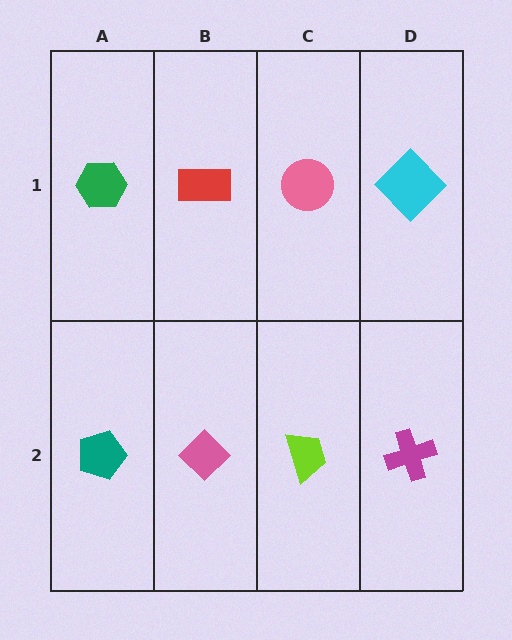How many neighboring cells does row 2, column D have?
2.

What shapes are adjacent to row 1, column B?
A pink diamond (row 2, column B), a green hexagon (row 1, column A), a pink circle (row 1, column C).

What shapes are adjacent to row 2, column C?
A pink circle (row 1, column C), a pink diamond (row 2, column B), a magenta cross (row 2, column D).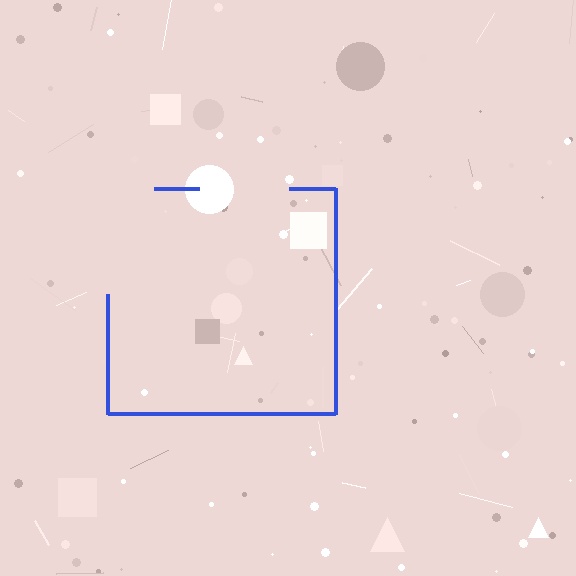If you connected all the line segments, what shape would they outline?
They would outline a square.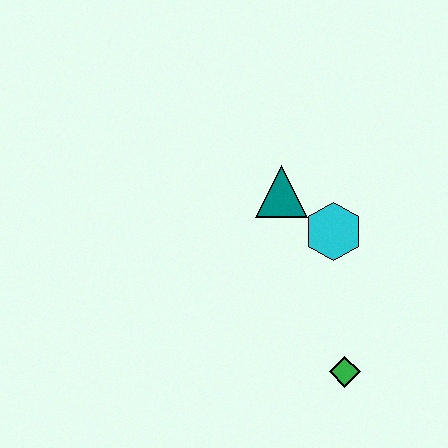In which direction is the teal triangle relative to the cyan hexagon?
The teal triangle is to the left of the cyan hexagon.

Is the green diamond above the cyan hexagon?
No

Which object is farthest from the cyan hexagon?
The green diamond is farthest from the cyan hexagon.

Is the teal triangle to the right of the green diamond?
No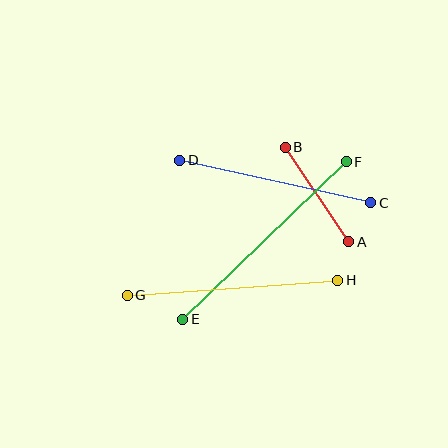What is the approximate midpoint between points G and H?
The midpoint is at approximately (233, 288) pixels.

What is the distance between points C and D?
The distance is approximately 195 pixels.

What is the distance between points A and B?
The distance is approximately 114 pixels.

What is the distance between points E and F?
The distance is approximately 227 pixels.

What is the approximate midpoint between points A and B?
The midpoint is at approximately (317, 194) pixels.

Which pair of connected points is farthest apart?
Points E and F are farthest apart.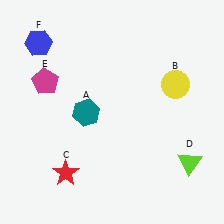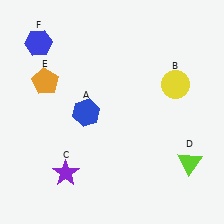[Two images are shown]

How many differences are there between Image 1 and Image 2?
There are 3 differences between the two images.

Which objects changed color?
A changed from teal to blue. C changed from red to purple. E changed from magenta to orange.